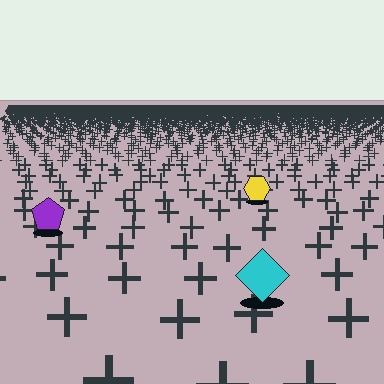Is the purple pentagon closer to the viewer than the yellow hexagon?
Yes. The purple pentagon is closer — you can tell from the texture gradient: the ground texture is coarser near it.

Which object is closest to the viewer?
The cyan diamond is closest. The texture marks near it are larger and more spread out.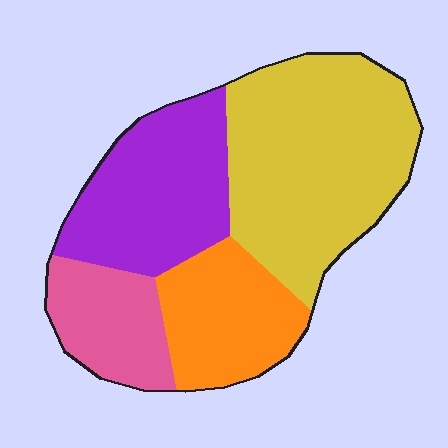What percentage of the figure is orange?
Orange covers 19% of the figure.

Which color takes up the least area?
Pink, at roughly 15%.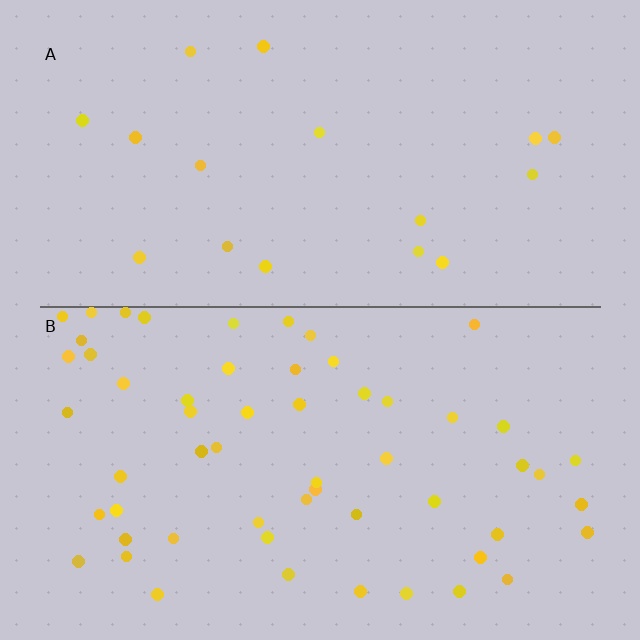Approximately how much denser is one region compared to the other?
Approximately 3.3× — region B over region A.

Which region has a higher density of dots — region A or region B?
B (the bottom).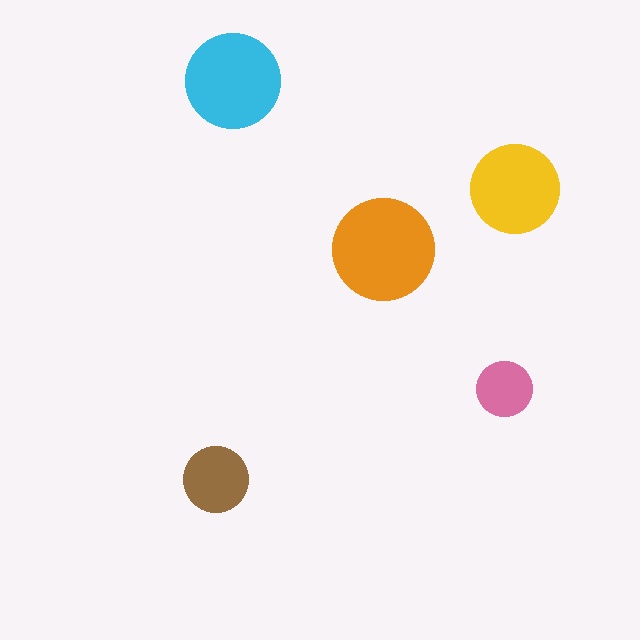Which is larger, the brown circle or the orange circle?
The orange one.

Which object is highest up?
The cyan circle is topmost.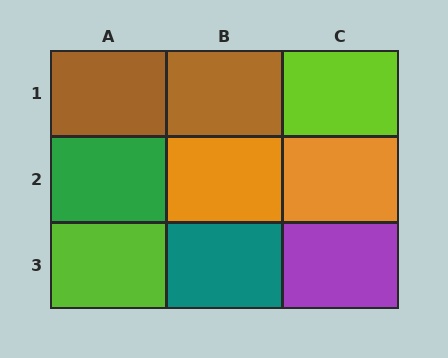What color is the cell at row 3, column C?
Purple.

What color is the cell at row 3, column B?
Teal.